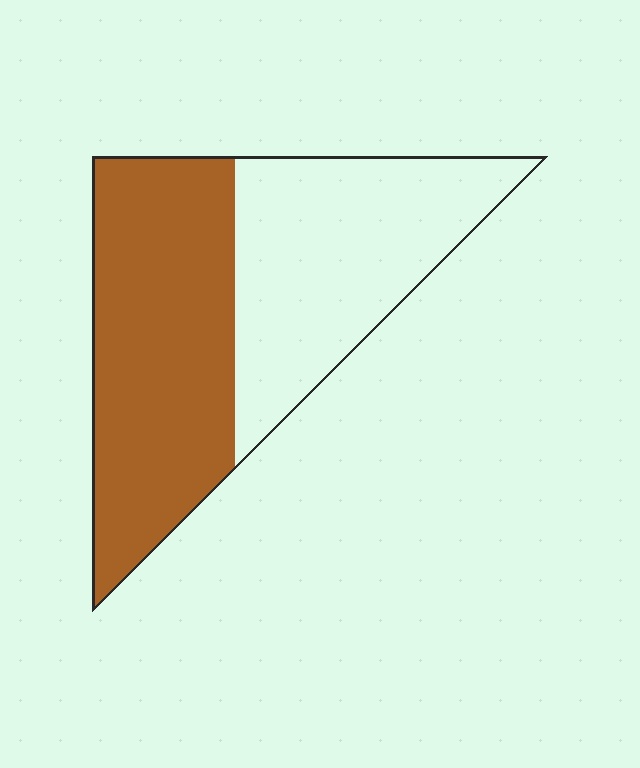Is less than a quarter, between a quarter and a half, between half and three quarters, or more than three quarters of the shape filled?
Between half and three quarters.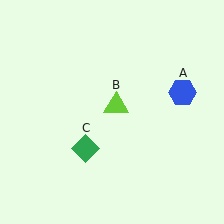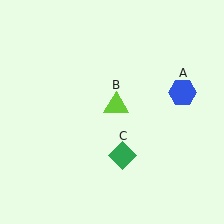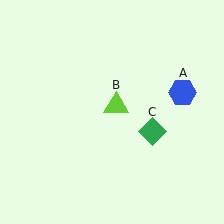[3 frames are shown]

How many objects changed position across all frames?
1 object changed position: green diamond (object C).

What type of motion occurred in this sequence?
The green diamond (object C) rotated counterclockwise around the center of the scene.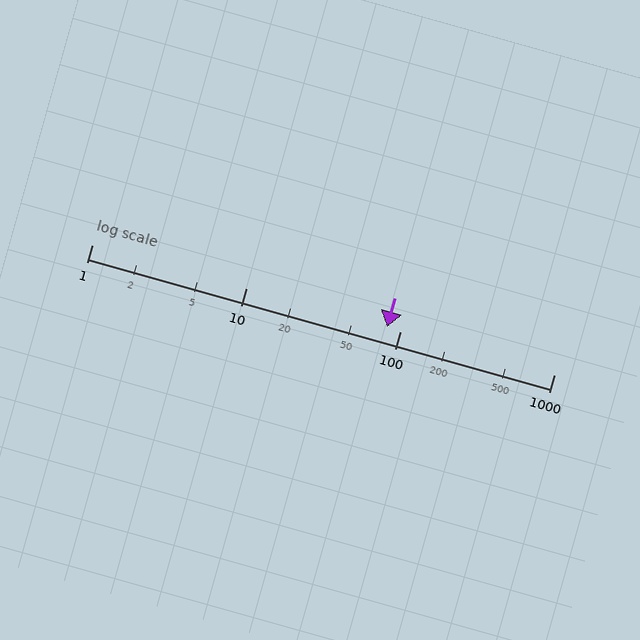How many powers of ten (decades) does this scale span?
The scale spans 3 decades, from 1 to 1000.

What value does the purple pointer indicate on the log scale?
The pointer indicates approximately 82.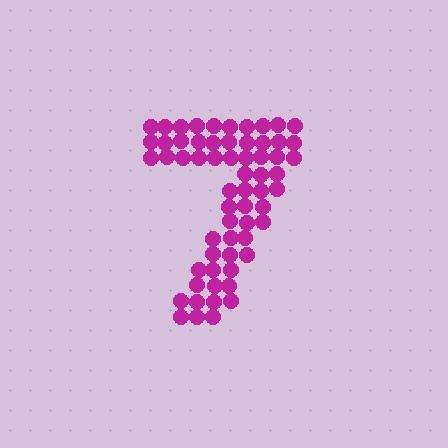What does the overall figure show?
The overall figure shows the digit 7.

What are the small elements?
The small elements are circles.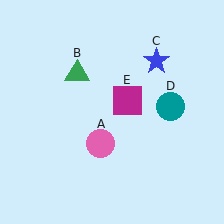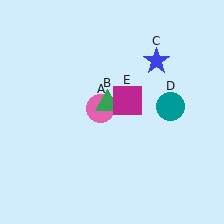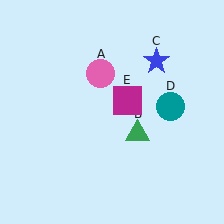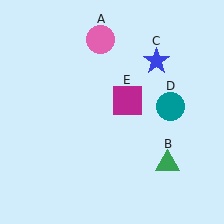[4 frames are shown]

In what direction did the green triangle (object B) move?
The green triangle (object B) moved down and to the right.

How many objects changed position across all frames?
2 objects changed position: pink circle (object A), green triangle (object B).